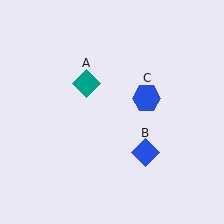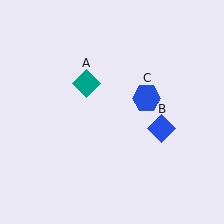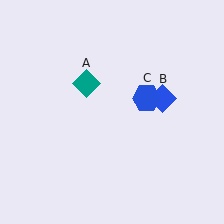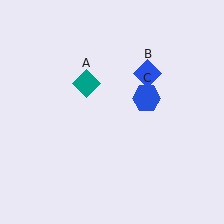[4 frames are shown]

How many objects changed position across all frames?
1 object changed position: blue diamond (object B).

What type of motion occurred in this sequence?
The blue diamond (object B) rotated counterclockwise around the center of the scene.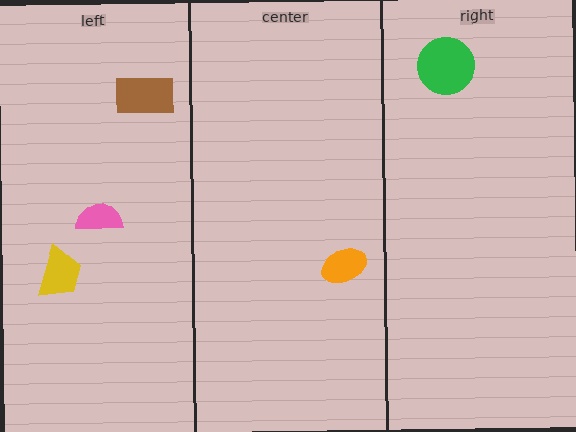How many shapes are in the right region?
1.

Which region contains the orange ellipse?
The center region.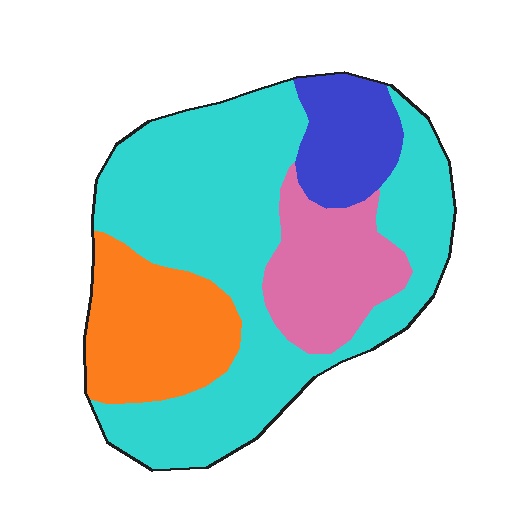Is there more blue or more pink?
Pink.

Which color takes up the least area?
Blue, at roughly 10%.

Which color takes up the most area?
Cyan, at roughly 55%.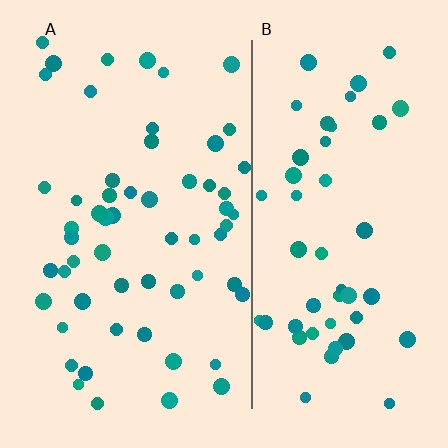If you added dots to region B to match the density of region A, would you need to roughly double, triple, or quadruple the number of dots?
Approximately double.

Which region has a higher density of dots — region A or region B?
A (the left).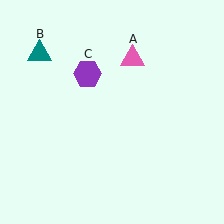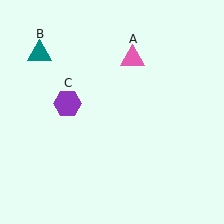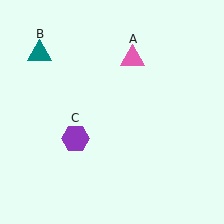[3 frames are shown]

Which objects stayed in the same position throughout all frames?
Pink triangle (object A) and teal triangle (object B) remained stationary.